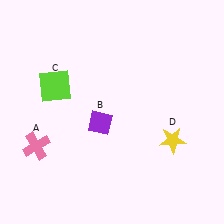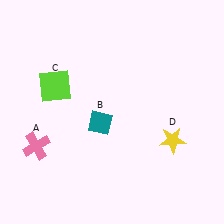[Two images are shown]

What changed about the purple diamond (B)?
In Image 1, B is purple. In Image 2, it changed to teal.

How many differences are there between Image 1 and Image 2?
There is 1 difference between the two images.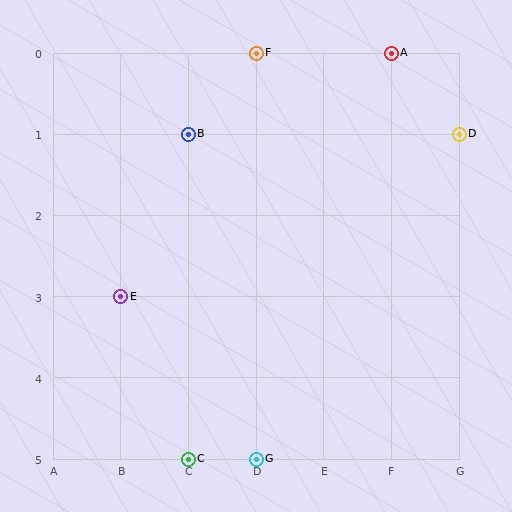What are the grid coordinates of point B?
Point B is at grid coordinates (C, 1).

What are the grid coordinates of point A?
Point A is at grid coordinates (F, 0).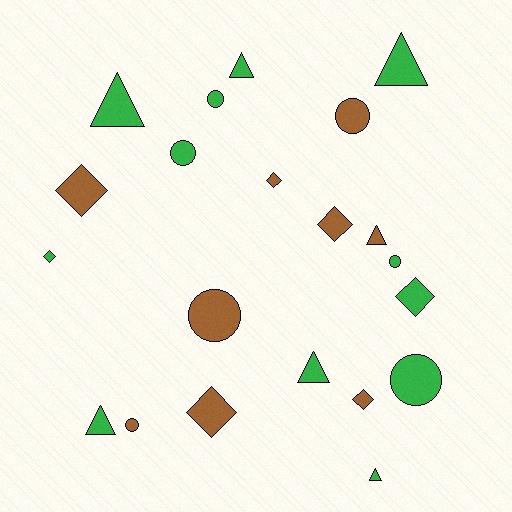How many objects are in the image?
There are 21 objects.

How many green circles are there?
There are 4 green circles.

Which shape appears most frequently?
Diamond, with 7 objects.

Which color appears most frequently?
Green, with 12 objects.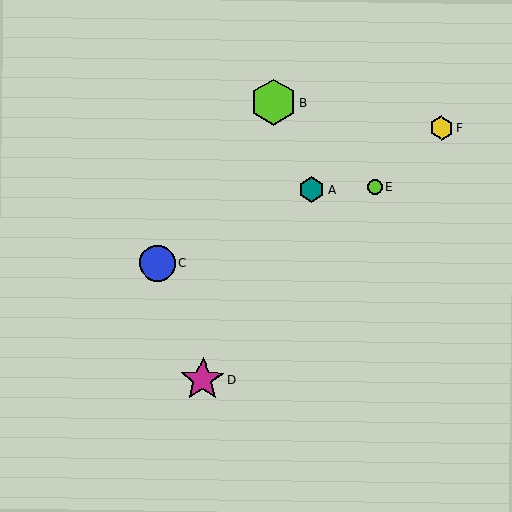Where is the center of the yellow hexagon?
The center of the yellow hexagon is at (441, 128).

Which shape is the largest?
The lime hexagon (labeled B) is the largest.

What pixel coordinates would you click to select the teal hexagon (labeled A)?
Click at (312, 189) to select the teal hexagon A.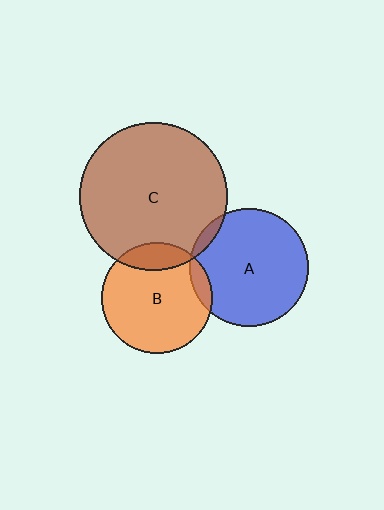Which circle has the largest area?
Circle C (brown).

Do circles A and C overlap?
Yes.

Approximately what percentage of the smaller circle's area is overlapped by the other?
Approximately 5%.